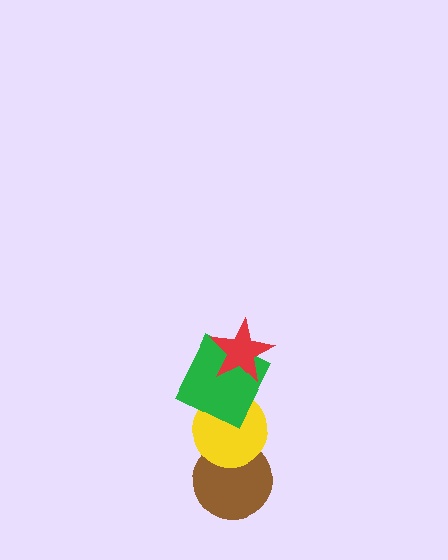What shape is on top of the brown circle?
The yellow circle is on top of the brown circle.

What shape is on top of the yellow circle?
The green square is on top of the yellow circle.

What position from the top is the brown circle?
The brown circle is 4th from the top.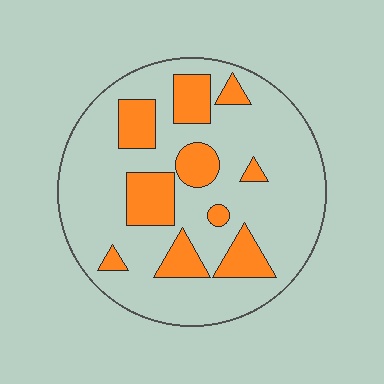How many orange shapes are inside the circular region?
10.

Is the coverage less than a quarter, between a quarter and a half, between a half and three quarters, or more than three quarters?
Less than a quarter.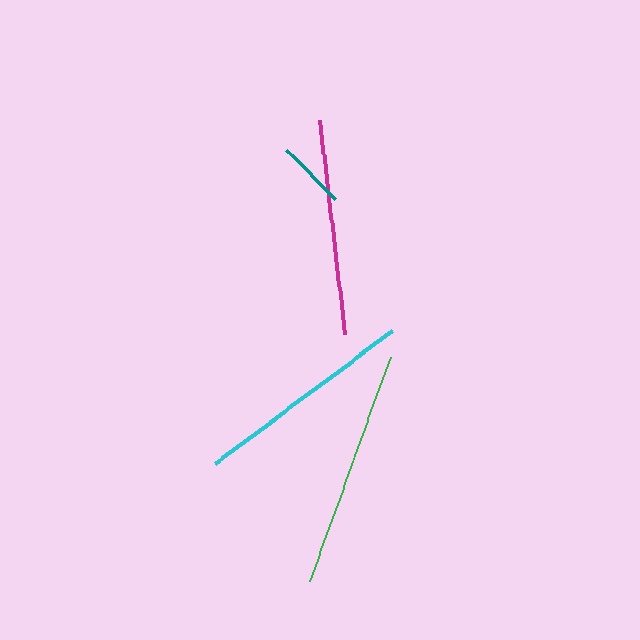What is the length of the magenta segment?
The magenta segment is approximately 215 pixels long.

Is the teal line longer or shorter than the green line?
The green line is longer than the teal line.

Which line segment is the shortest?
The teal line is the shortest at approximately 68 pixels.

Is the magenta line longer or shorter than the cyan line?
The cyan line is longer than the magenta line.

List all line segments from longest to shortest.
From longest to shortest: green, cyan, magenta, teal.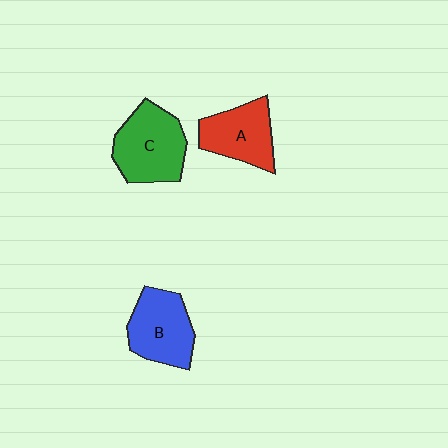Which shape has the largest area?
Shape C (green).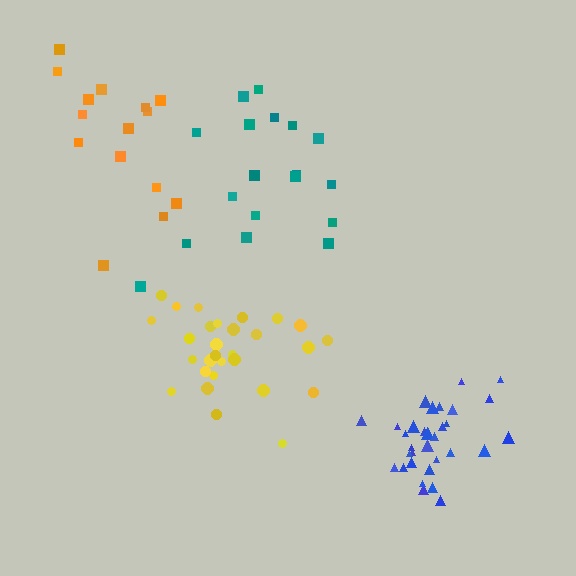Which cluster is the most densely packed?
Blue.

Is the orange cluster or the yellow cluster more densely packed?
Yellow.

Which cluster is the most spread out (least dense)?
Teal.